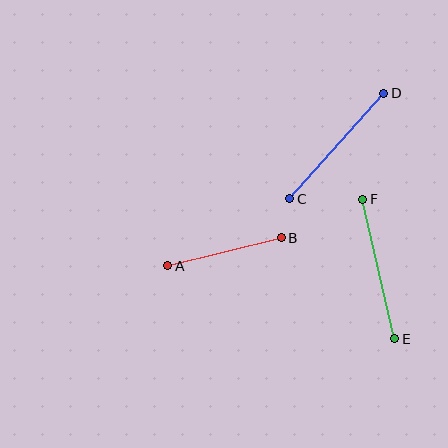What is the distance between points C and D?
The distance is approximately 141 pixels.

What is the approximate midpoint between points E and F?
The midpoint is at approximately (379, 269) pixels.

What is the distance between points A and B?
The distance is approximately 117 pixels.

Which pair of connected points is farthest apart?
Points E and F are farthest apart.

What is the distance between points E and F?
The distance is approximately 143 pixels.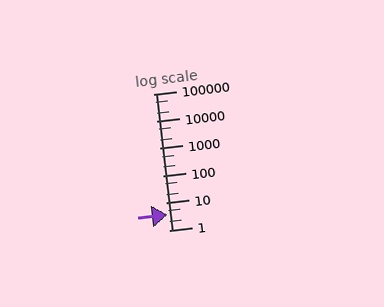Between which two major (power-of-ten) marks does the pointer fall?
The pointer is between 1 and 10.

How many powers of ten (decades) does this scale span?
The scale spans 5 decades, from 1 to 100000.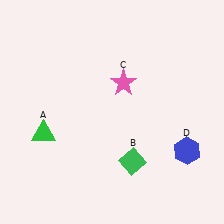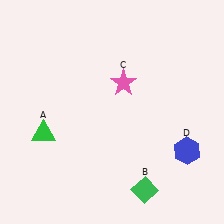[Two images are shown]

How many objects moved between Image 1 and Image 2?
1 object moved between the two images.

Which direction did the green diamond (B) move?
The green diamond (B) moved down.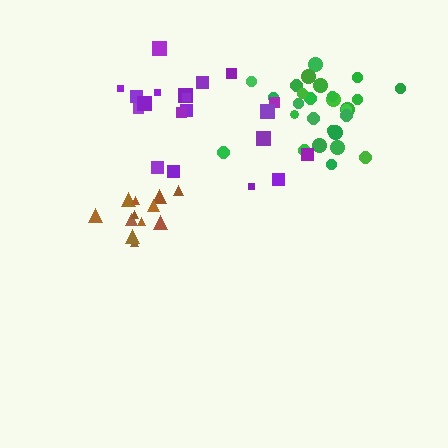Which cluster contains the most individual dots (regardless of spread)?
Green (27).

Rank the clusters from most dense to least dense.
green, brown, purple.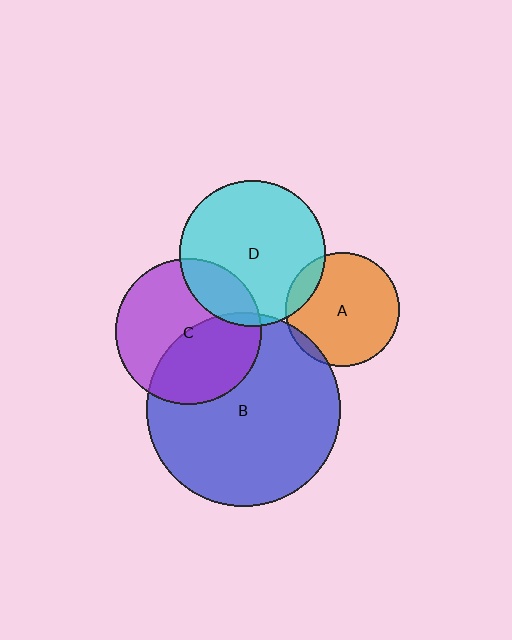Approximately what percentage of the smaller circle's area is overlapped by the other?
Approximately 5%.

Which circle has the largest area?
Circle B (blue).